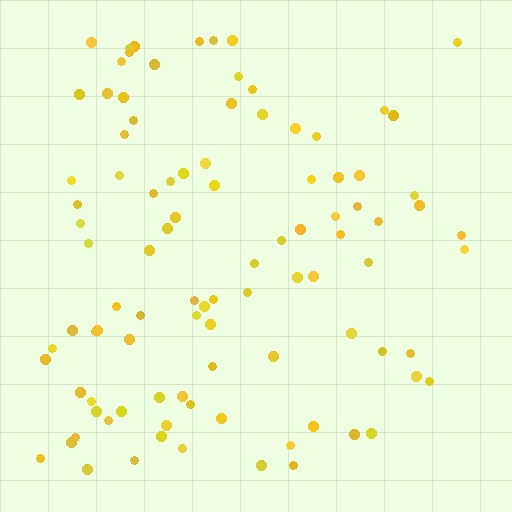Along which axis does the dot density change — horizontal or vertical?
Horizontal.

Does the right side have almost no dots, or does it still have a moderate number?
Still a moderate number, just noticeably fewer than the left.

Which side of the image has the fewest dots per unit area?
The right.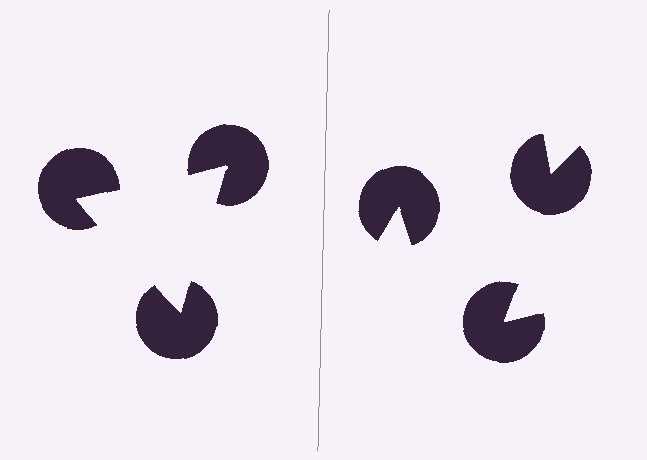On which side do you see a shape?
An illusory triangle appears on the left side. On the right side the wedge cuts are rotated, so no coherent shape forms.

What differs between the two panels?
The pac-man discs are positioned identically on both sides; only the wedge orientations differ. On the left they align to a triangle; on the right they are misaligned.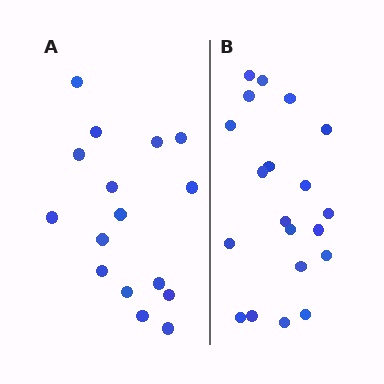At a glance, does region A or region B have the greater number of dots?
Region B (the right region) has more dots.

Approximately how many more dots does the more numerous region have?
Region B has about 4 more dots than region A.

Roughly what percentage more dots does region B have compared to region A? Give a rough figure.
About 25% more.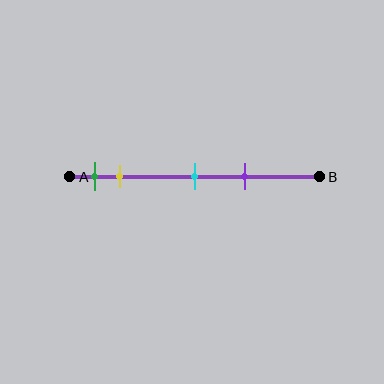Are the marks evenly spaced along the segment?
No, the marks are not evenly spaced.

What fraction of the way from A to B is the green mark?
The green mark is approximately 10% (0.1) of the way from A to B.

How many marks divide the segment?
There are 4 marks dividing the segment.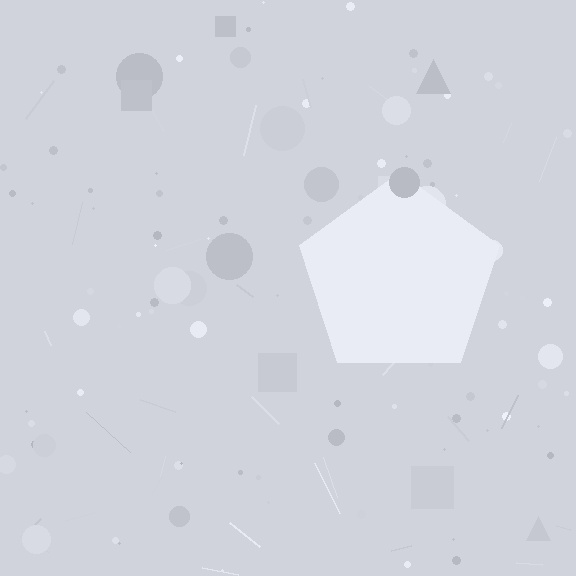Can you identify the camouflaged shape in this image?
The camouflaged shape is a pentagon.